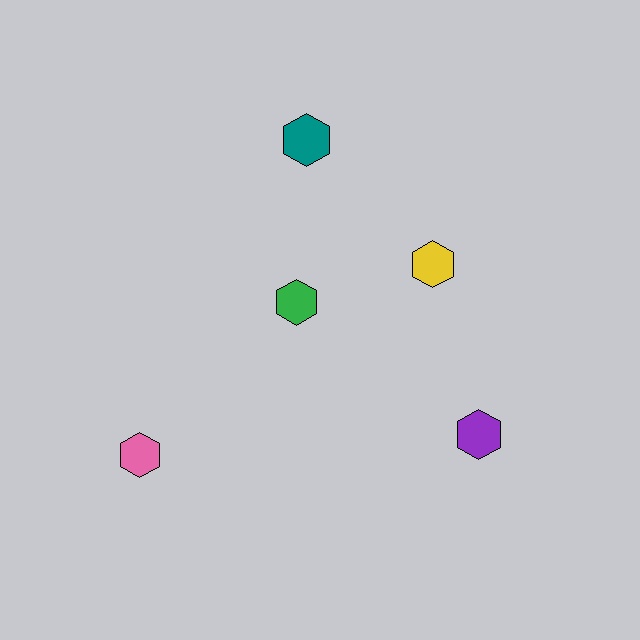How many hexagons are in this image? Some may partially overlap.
There are 5 hexagons.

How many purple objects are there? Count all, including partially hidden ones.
There is 1 purple object.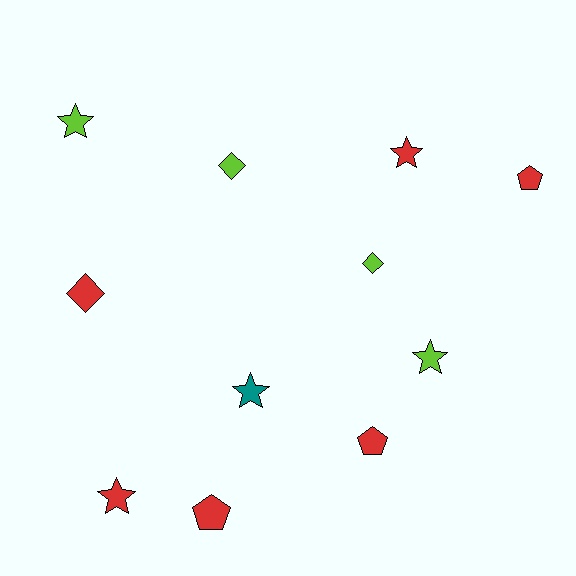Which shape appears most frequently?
Star, with 5 objects.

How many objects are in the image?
There are 11 objects.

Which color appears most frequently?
Red, with 6 objects.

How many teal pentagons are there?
There are no teal pentagons.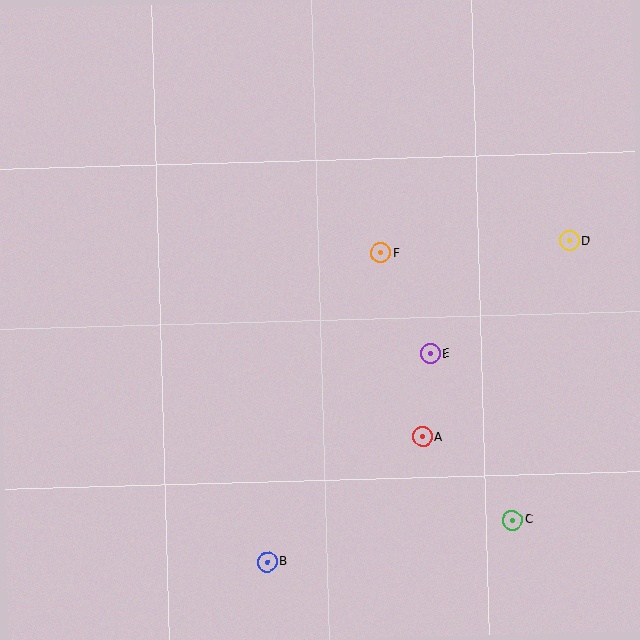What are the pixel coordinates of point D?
Point D is at (569, 241).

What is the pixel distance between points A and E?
The distance between A and E is 84 pixels.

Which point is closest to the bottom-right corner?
Point C is closest to the bottom-right corner.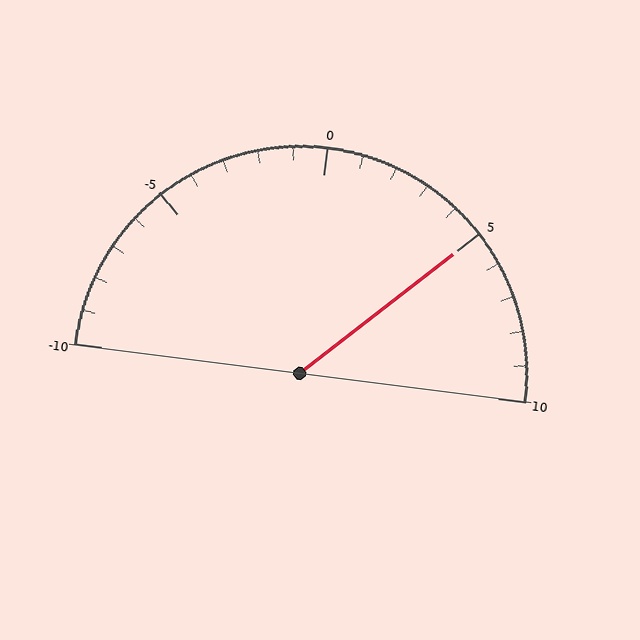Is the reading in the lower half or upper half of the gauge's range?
The reading is in the upper half of the range (-10 to 10).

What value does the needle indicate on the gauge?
The needle indicates approximately 5.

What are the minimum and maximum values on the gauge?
The gauge ranges from -10 to 10.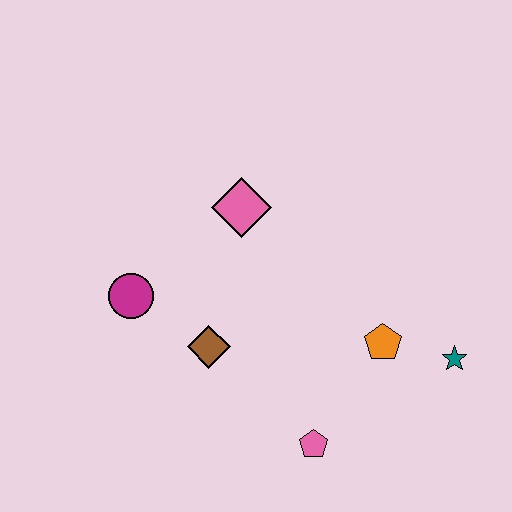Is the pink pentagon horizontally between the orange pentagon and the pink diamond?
Yes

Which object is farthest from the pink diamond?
The teal star is farthest from the pink diamond.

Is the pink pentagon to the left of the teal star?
Yes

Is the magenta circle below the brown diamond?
No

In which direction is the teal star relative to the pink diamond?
The teal star is to the right of the pink diamond.